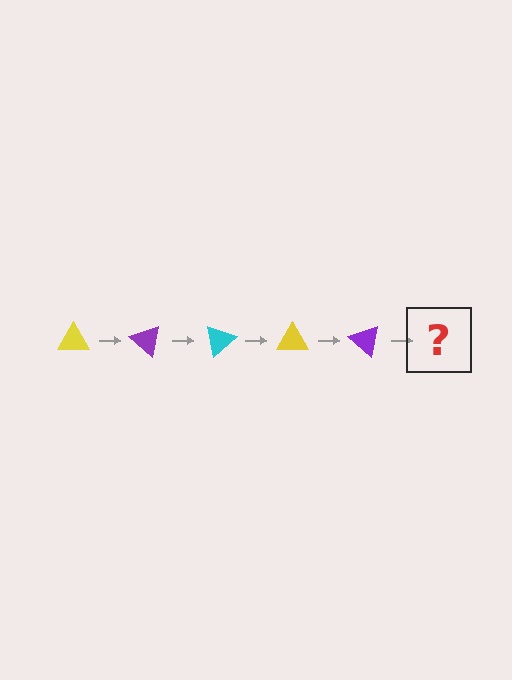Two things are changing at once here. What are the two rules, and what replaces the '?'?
The two rules are that it rotates 40 degrees each step and the color cycles through yellow, purple, and cyan. The '?' should be a cyan triangle, rotated 200 degrees from the start.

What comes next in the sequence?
The next element should be a cyan triangle, rotated 200 degrees from the start.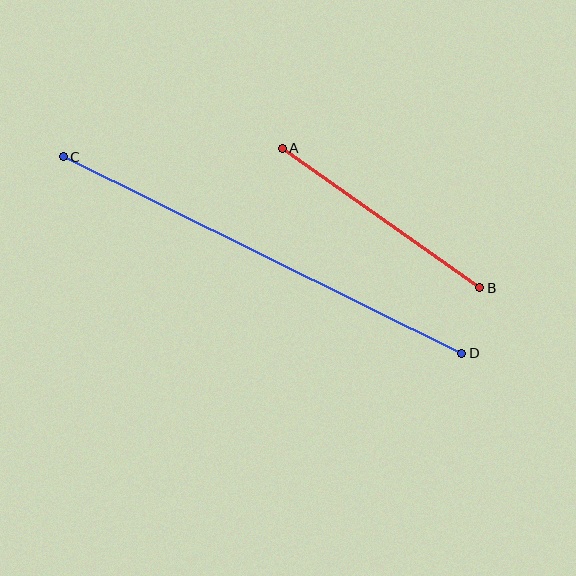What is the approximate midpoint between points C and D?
The midpoint is at approximately (262, 255) pixels.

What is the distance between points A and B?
The distance is approximately 242 pixels.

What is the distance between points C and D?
The distance is approximately 445 pixels.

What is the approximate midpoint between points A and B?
The midpoint is at approximately (381, 218) pixels.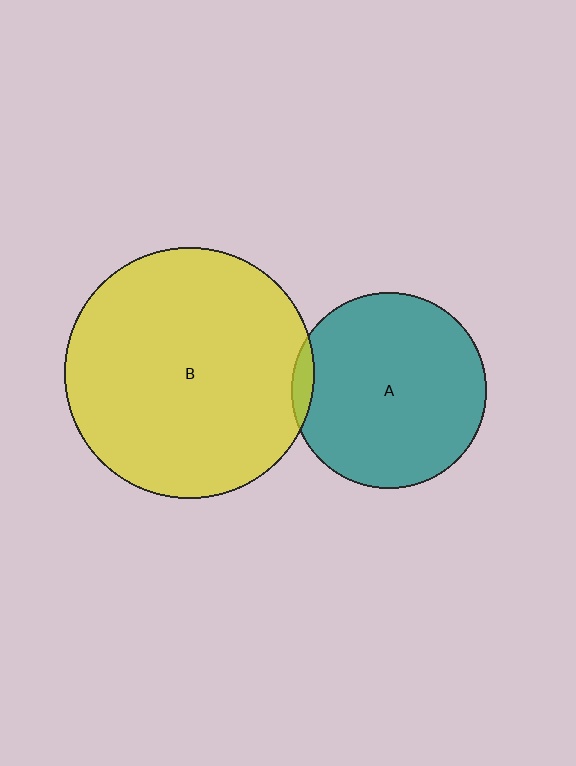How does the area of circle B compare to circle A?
Approximately 1.6 times.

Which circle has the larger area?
Circle B (yellow).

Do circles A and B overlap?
Yes.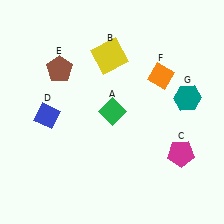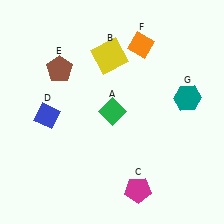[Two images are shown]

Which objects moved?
The objects that moved are: the magenta pentagon (C), the orange diamond (F).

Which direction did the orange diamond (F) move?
The orange diamond (F) moved up.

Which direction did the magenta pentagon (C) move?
The magenta pentagon (C) moved left.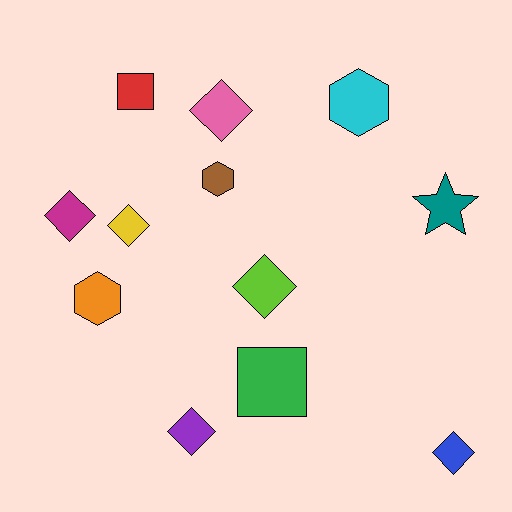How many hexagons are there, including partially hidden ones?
There are 3 hexagons.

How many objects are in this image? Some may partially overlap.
There are 12 objects.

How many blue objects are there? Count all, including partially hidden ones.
There is 1 blue object.